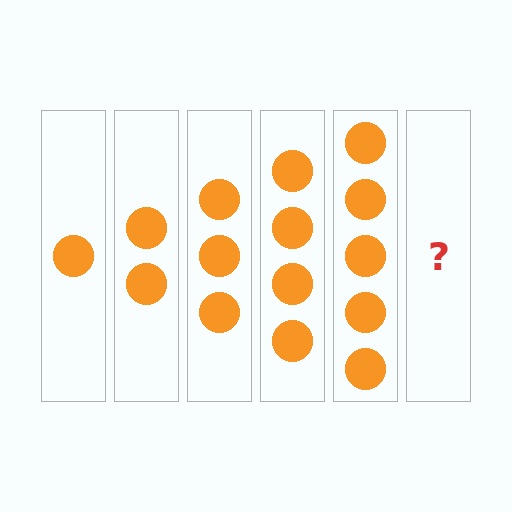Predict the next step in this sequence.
The next step is 6 circles.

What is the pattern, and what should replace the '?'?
The pattern is that each step adds one more circle. The '?' should be 6 circles.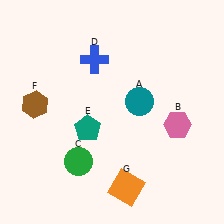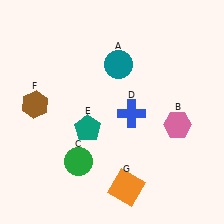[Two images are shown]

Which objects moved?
The objects that moved are: the teal circle (A), the blue cross (D).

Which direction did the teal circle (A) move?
The teal circle (A) moved up.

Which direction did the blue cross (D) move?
The blue cross (D) moved down.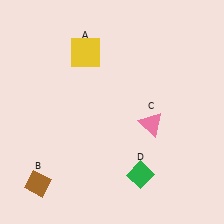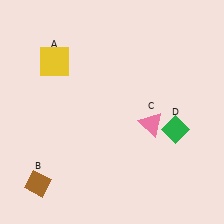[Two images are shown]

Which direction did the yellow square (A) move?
The yellow square (A) moved left.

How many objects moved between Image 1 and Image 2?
2 objects moved between the two images.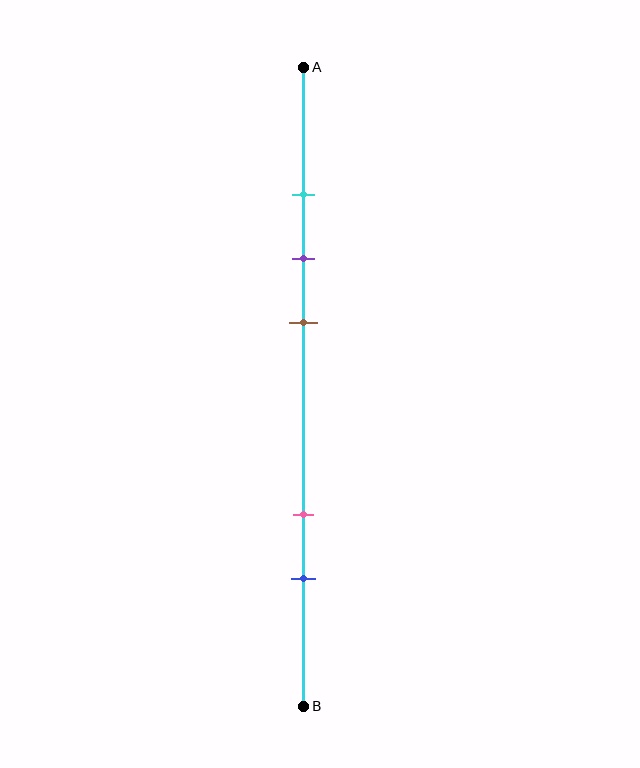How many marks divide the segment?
There are 5 marks dividing the segment.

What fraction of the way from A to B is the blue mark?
The blue mark is approximately 80% (0.8) of the way from A to B.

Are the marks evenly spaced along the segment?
No, the marks are not evenly spaced.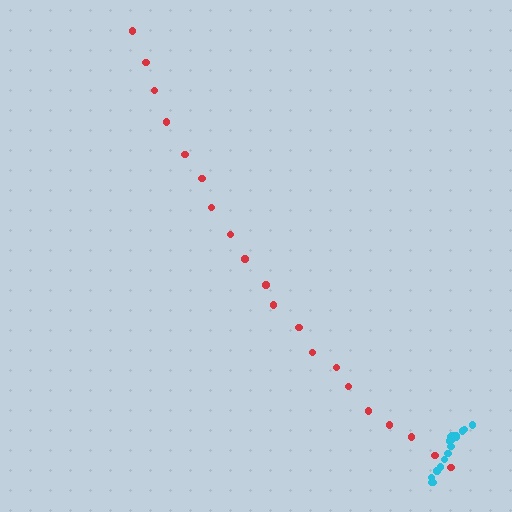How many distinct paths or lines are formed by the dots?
There are 2 distinct paths.